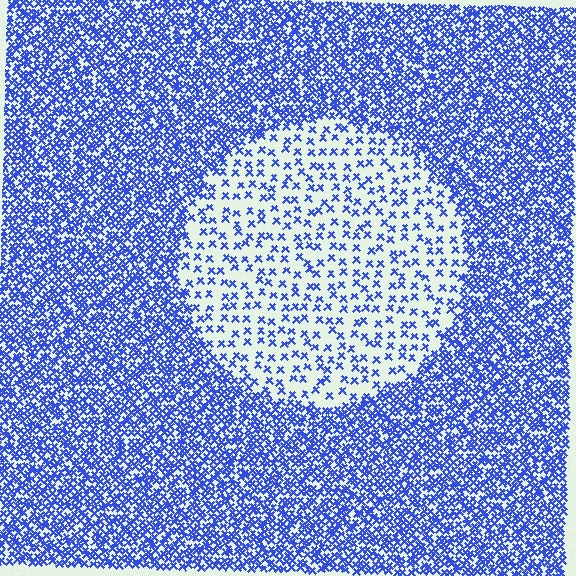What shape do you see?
I see a circle.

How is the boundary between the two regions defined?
The boundary is defined by a change in element density (approximately 3.1x ratio). All elements are the same color, size, and shape.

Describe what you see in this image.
The image contains small blue elements arranged at two different densities. A circle-shaped region is visible where the elements are less densely packed than the surrounding area.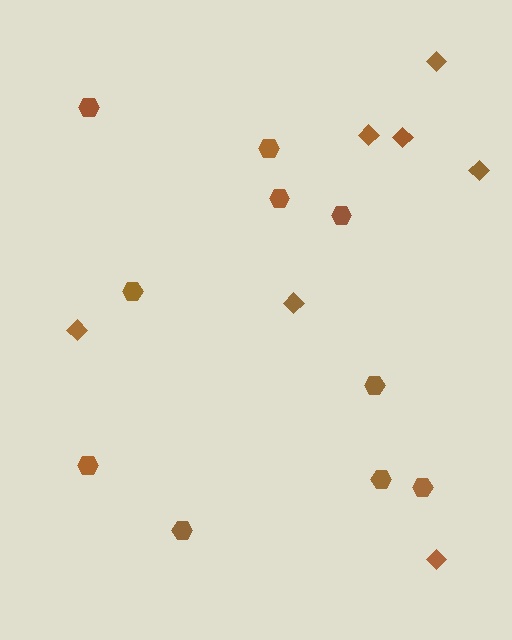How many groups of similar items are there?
There are 2 groups: one group of hexagons (10) and one group of diamonds (7).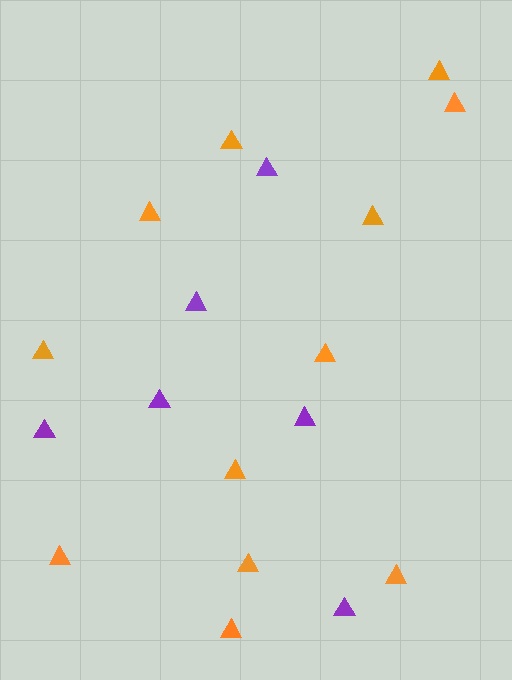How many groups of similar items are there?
There are 2 groups: one group of purple triangles (6) and one group of orange triangles (12).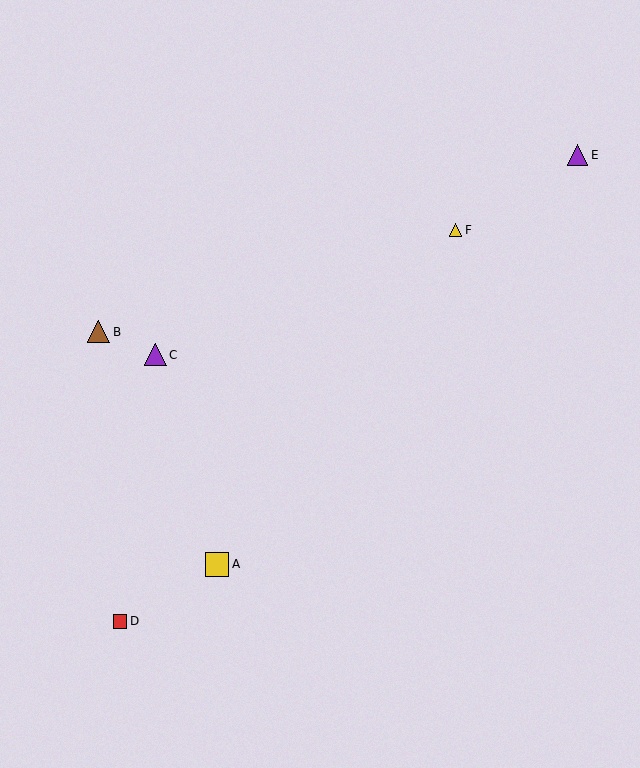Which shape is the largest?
The yellow square (labeled A) is the largest.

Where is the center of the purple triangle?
The center of the purple triangle is at (578, 155).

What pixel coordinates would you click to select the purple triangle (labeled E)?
Click at (578, 155) to select the purple triangle E.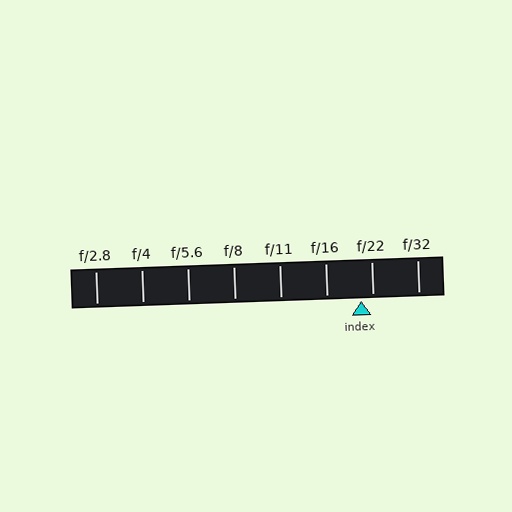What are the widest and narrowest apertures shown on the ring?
The widest aperture shown is f/2.8 and the narrowest is f/32.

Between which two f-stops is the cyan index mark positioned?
The index mark is between f/16 and f/22.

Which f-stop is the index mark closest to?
The index mark is closest to f/22.